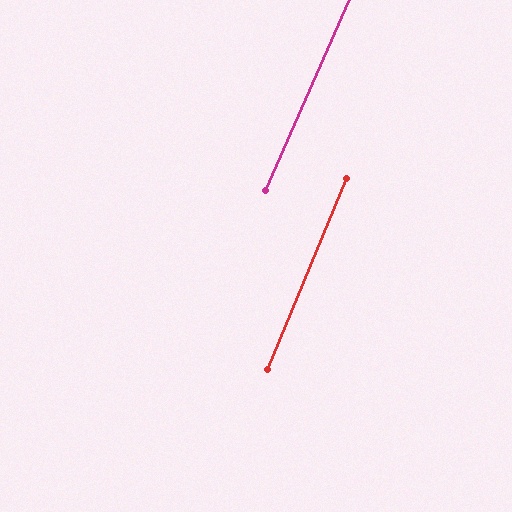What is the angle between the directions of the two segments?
Approximately 1 degree.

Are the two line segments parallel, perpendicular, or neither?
Parallel — their directions differ by only 1.1°.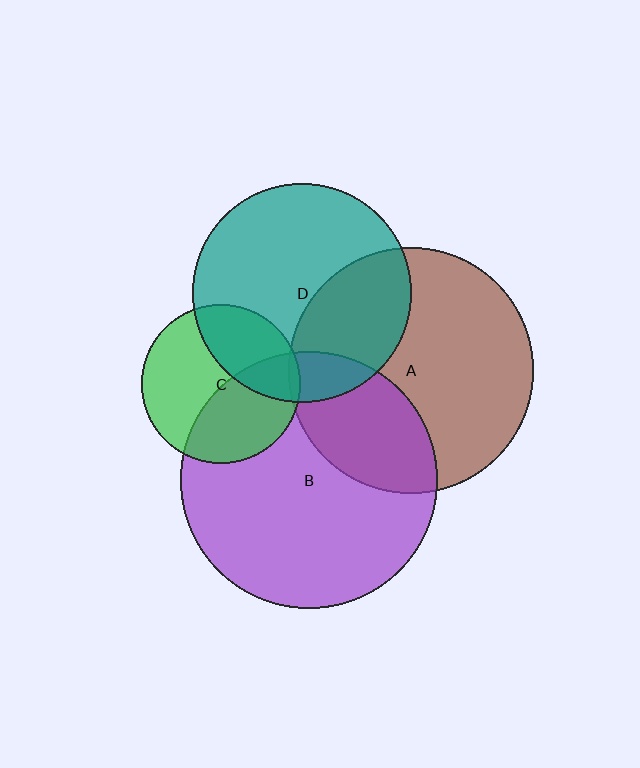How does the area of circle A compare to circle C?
Approximately 2.4 times.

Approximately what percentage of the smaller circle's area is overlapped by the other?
Approximately 30%.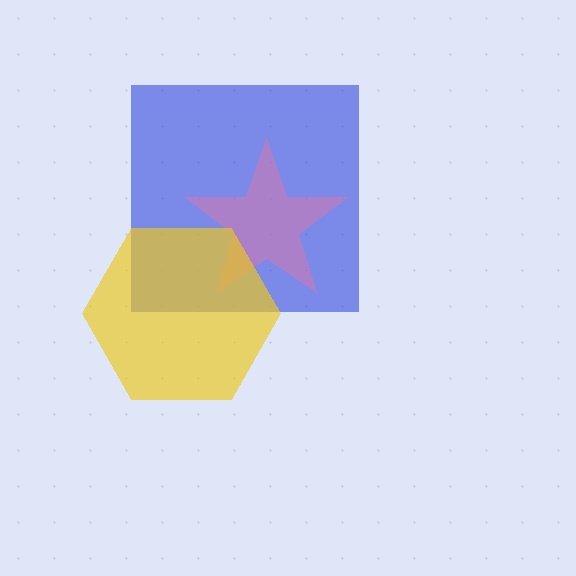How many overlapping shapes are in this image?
There are 3 overlapping shapes in the image.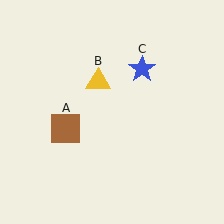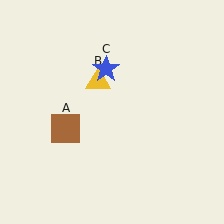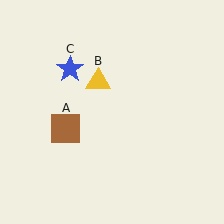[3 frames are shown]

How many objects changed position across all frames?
1 object changed position: blue star (object C).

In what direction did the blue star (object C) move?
The blue star (object C) moved left.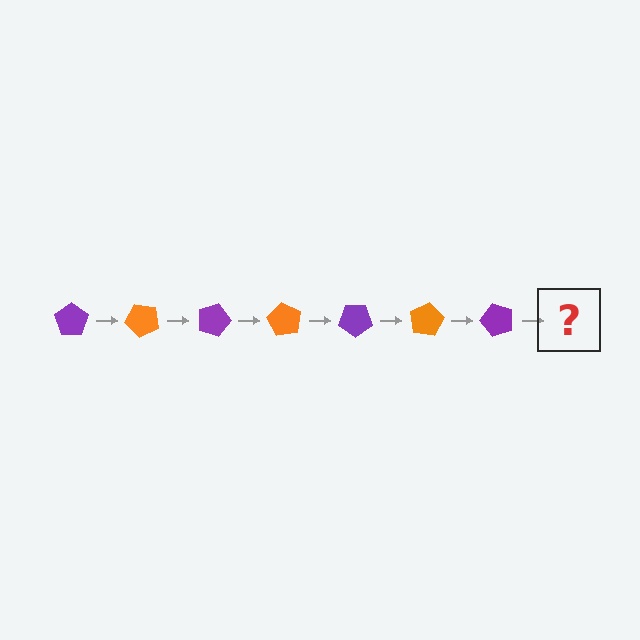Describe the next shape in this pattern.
It should be an orange pentagon, rotated 315 degrees from the start.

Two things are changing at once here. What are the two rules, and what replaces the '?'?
The two rules are that it rotates 45 degrees each step and the color cycles through purple and orange. The '?' should be an orange pentagon, rotated 315 degrees from the start.